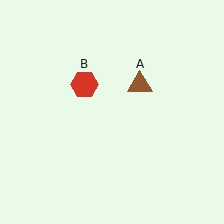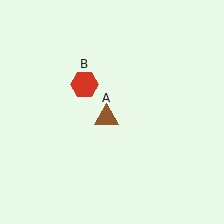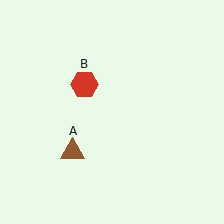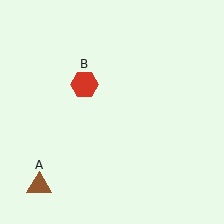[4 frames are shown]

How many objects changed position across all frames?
1 object changed position: brown triangle (object A).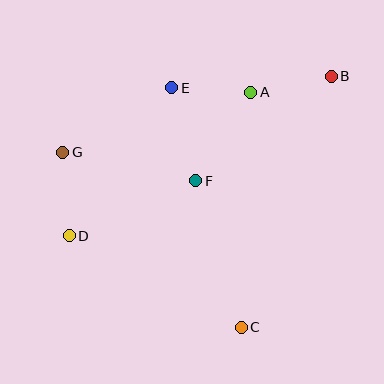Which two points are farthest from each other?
Points B and D are farthest from each other.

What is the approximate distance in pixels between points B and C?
The distance between B and C is approximately 267 pixels.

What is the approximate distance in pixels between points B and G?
The distance between B and G is approximately 279 pixels.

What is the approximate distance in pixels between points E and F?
The distance between E and F is approximately 96 pixels.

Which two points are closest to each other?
Points A and E are closest to each other.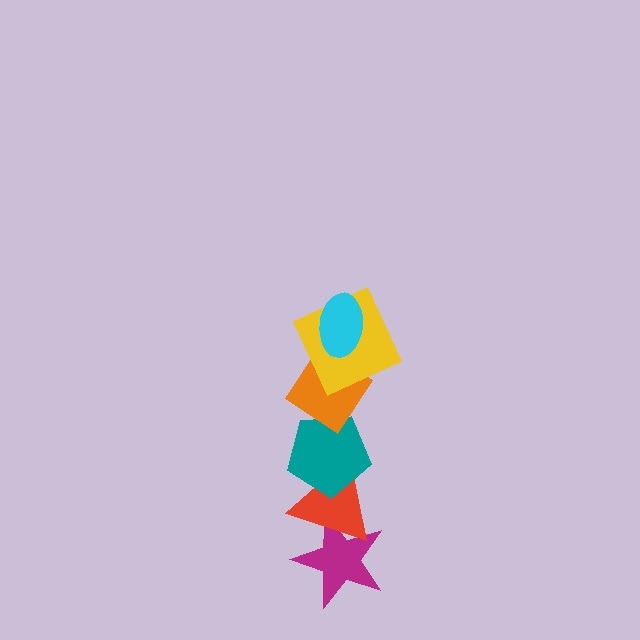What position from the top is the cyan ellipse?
The cyan ellipse is 1st from the top.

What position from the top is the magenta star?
The magenta star is 6th from the top.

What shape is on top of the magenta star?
The red triangle is on top of the magenta star.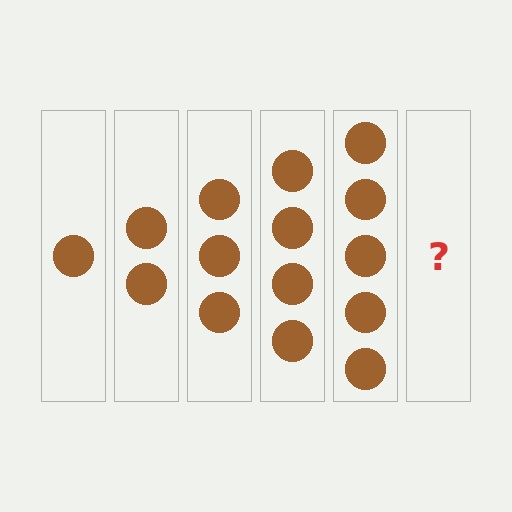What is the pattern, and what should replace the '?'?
The pattern is that each step adds one more circle. The '?' should be 6 circles.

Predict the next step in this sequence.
The next step is 6 circles.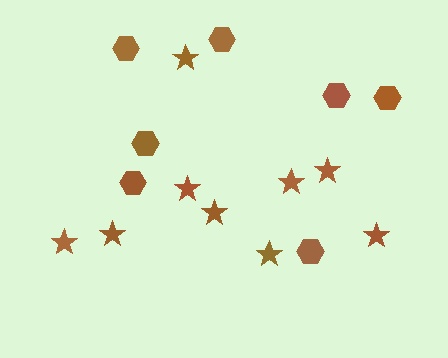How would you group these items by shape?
There are 2 groups: one group of stars (9) and one group of hexagons (7).